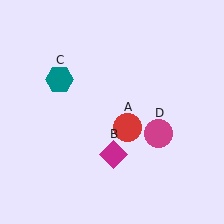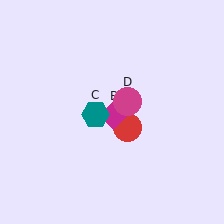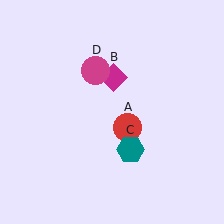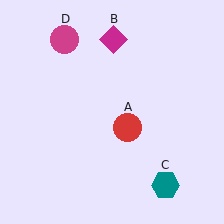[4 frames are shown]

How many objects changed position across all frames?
3 objects changed position: magenta diamond (object B), teal hexagon (object C), magenta circle (object D).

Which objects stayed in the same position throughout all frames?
Red circle (object A) remained stationary.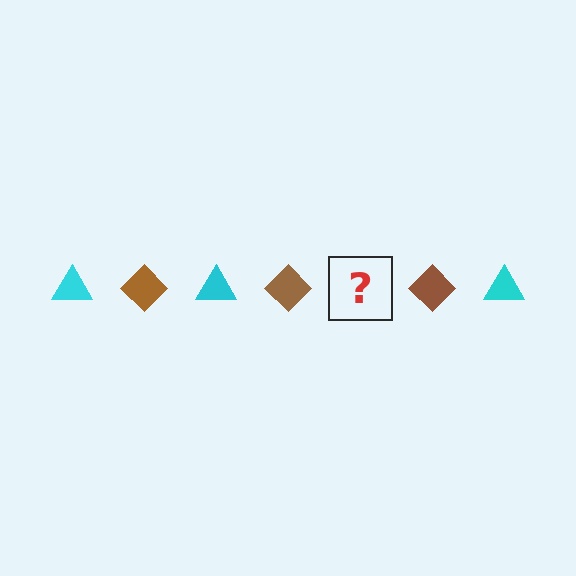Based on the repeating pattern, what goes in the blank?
The blank should be a cyan triangle.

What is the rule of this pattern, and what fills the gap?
The rule is that the pattern alternates between cyan triangle and brown diamond. The gap should be filled with a cyan triangle.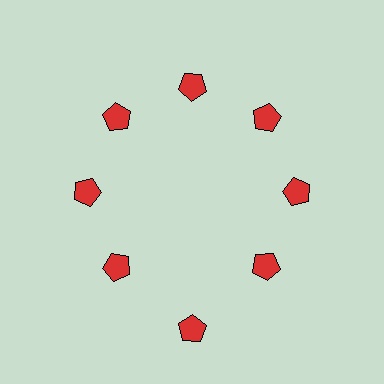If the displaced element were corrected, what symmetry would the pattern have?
It would have 8-fold rotational symmetry — the pattern would map onto itself every 45 degrees.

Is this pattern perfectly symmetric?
No. The 8 red pentagons are arranged in a ring, but one element near the 6 o'clock position is pushed outward from the center, breaking the 8-fold rotational symmetry.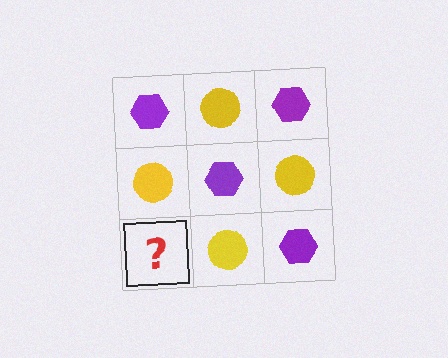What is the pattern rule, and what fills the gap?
The rule is that it alternates purple hexagon and yellow circle in a checkerboard pattern. The gap should be filled with a purple hexagon.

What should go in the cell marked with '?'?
The missing cell should contain a purple hexagon.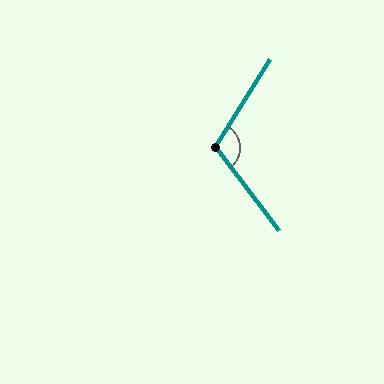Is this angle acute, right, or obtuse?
It is obtuse.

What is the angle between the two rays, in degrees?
Approximately 111 degrees.